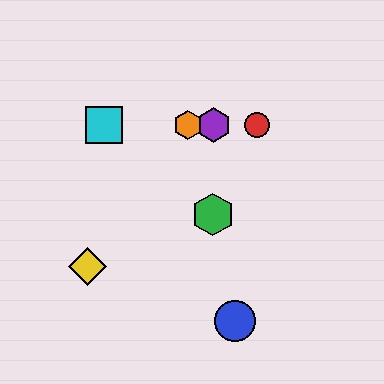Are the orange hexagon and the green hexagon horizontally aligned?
No, the orange hexagon is at y≈125 and the green hexagon is at y≈214.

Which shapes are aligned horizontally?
The red circle, the purple hexagon, the orange hexagon, the cyan square are aligned horizontally.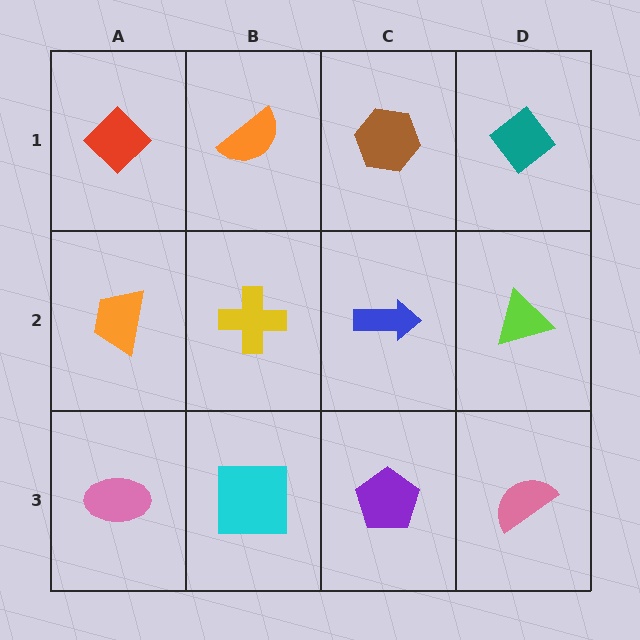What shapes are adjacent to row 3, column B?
A yellow cross (row 2, column B), a pink ellipse (row 3, column A), a purple pentagon (row 3, column C).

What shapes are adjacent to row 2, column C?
A brown hexagon (row 1, column C), a purple pentagon (row 3, column C), a yellow cross (row 2, column B), a lime triangle (row 2, column D).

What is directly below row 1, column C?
A blue arrow.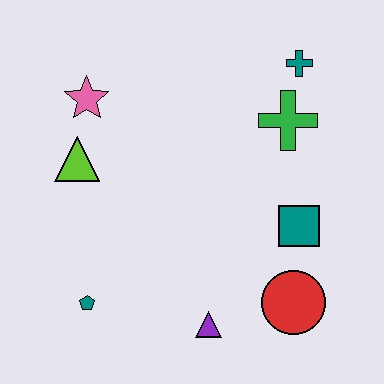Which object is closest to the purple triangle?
The red circle is closest to the purple triangle.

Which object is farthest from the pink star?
The red circle is farthest from the pink star.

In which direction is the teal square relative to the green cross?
The teal square is below the green cross.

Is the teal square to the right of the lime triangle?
Yes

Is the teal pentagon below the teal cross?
Yes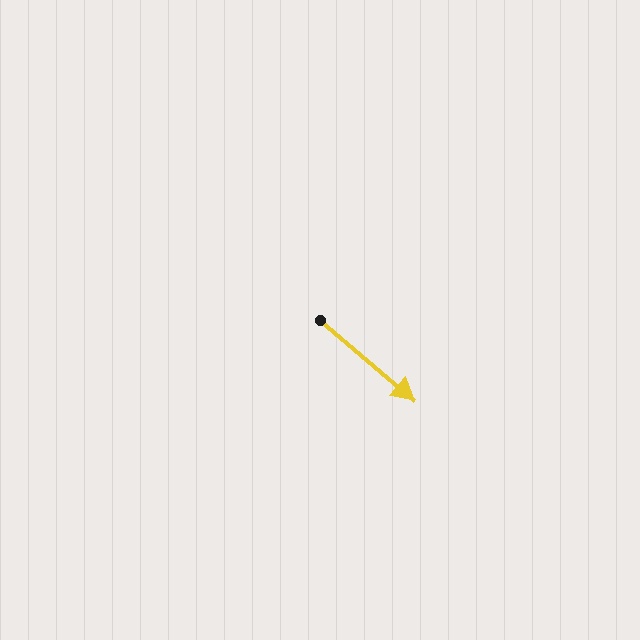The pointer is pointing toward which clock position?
Roughly 4 o'clock.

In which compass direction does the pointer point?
Southeast.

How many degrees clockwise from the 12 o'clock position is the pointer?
Approximately 131 degrees.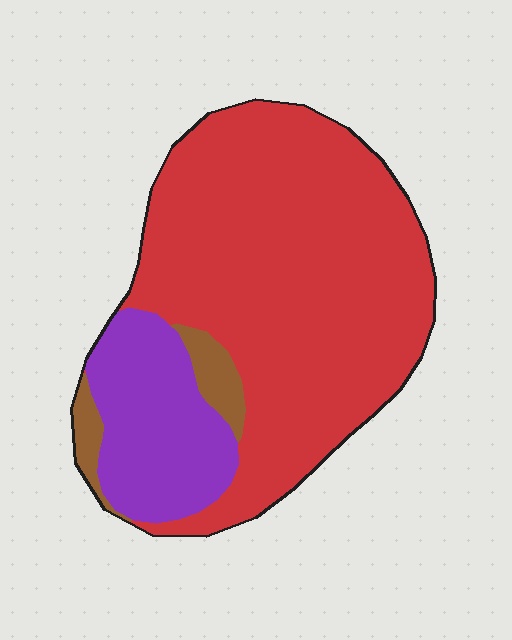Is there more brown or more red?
Red.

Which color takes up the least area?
Brown, at roughly 5%.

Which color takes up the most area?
Red, at roughly 75%.